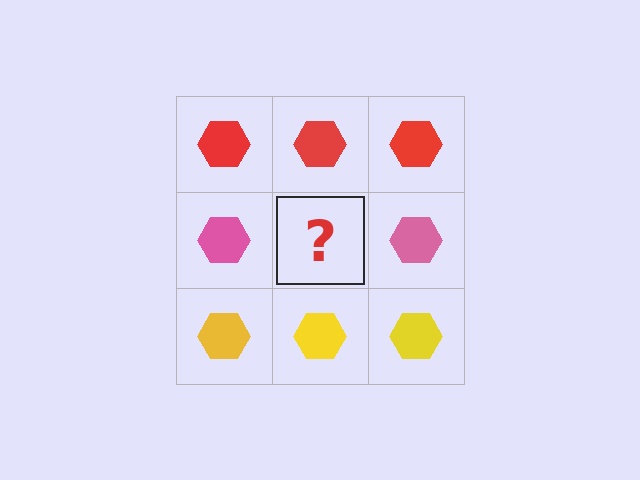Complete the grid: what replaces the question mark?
The question mark should be replaced with a pink hexagon.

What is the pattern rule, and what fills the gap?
The rule is that each row has a consistent color. The gap should be filled with a pink hexagon.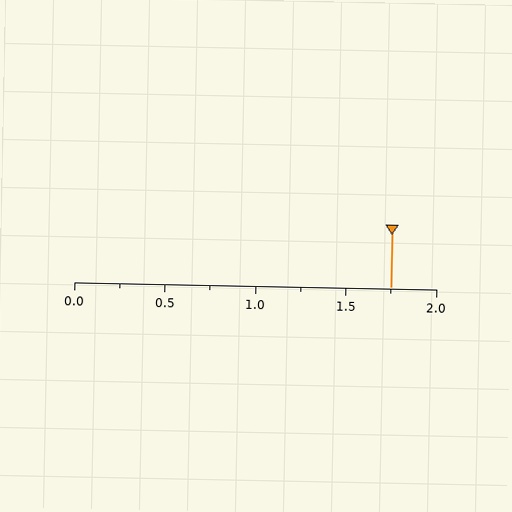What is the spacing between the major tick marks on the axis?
The major ticks are spaced 0.5 apart.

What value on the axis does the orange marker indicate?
The marker indicates approximately 1.75.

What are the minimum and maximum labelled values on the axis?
The axis runs from 0.0 to 2.0.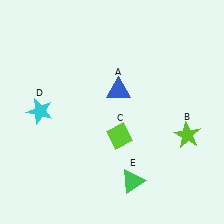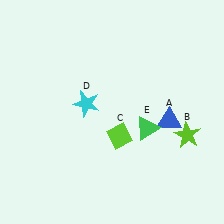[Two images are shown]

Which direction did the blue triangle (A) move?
The blue triangle (A) moved right.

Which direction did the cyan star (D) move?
The cyan star (D) moved right.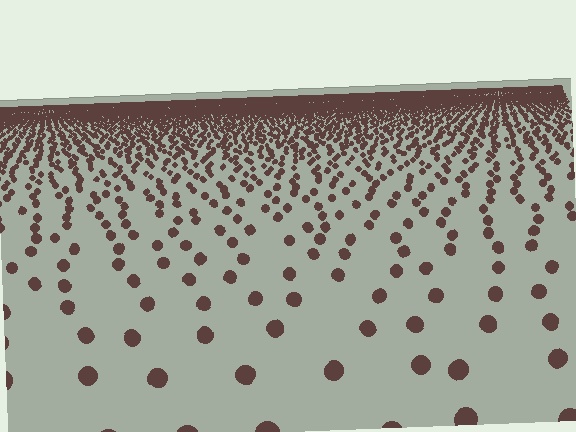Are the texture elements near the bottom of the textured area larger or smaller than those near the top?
Larger. Near the bottom, elements are closer to the viewer and appear at a bigger on-screen size.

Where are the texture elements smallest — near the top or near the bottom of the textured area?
Near the top.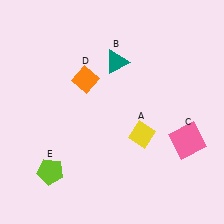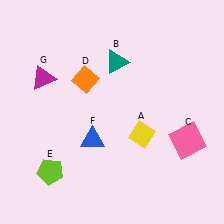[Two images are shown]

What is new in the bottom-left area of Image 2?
A blue triangle (F) was added in the bottom-left area of Image 2.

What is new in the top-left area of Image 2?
A magenta triangle (G) was added in the top-left area of Image 2.